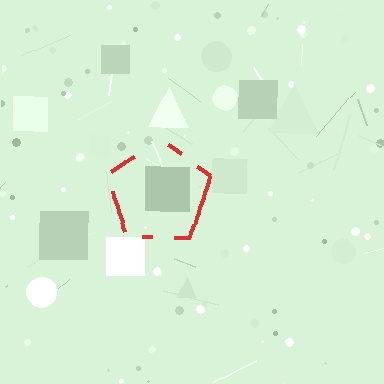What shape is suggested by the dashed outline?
The dashed outline suggests a pentagon.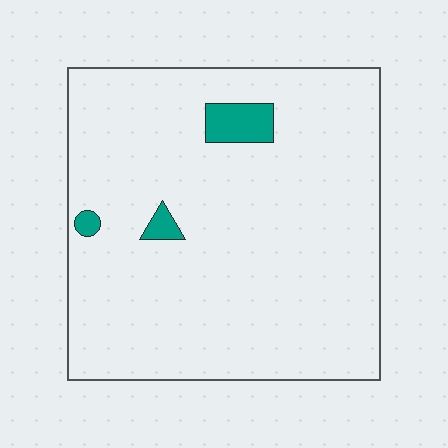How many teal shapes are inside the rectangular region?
3.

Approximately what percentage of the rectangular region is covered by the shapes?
Approximately 5%.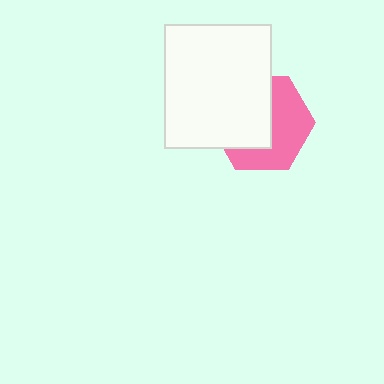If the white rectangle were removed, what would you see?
You would see the complete pink hexagon.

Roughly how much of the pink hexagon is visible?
About half of it is visible (roughly 49%).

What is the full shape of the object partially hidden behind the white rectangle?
The partially hidden object is a pink hexagon.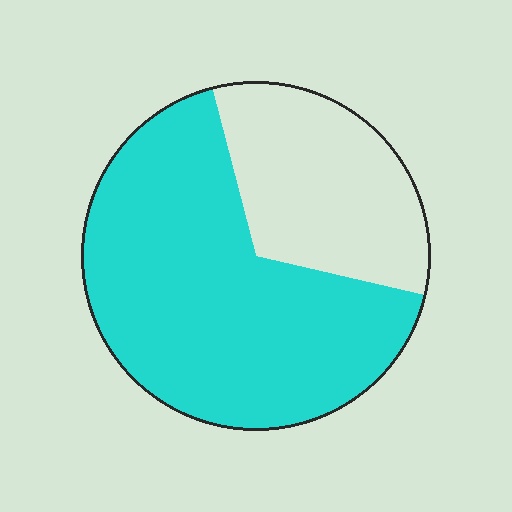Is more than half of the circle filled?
Yes.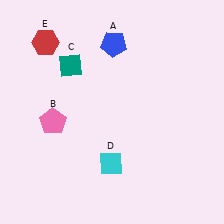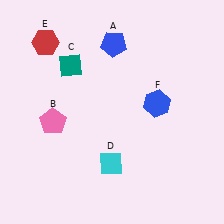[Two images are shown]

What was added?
A blue hexagon (F) was added in Image 2.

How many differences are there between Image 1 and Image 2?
There is 1 difference between the two images.